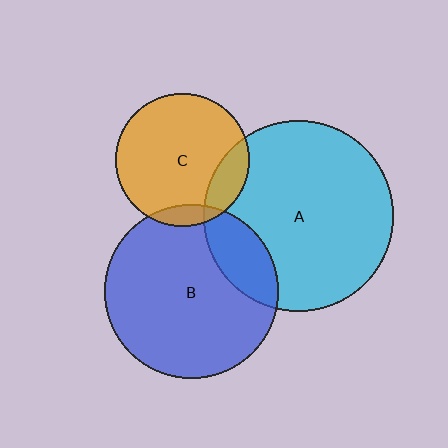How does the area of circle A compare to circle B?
Approximately 1.2 times.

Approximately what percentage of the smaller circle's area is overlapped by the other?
Approximately 15%.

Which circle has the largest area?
Circle A (cyan).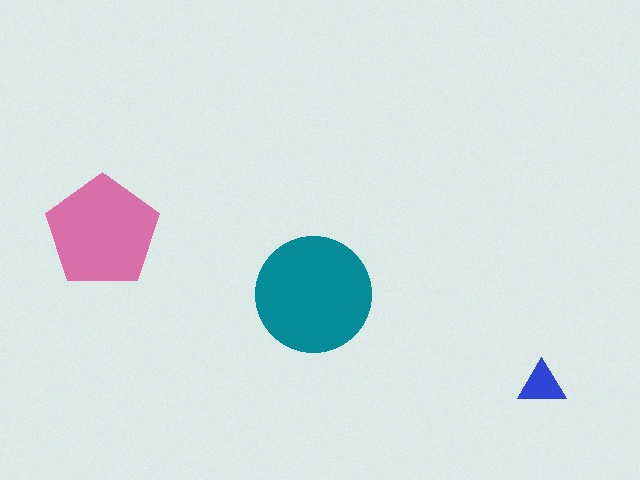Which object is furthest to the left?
The pink pentagon is leftmost.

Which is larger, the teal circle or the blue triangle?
The teal circle.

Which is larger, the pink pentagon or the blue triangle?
The pink pentagon.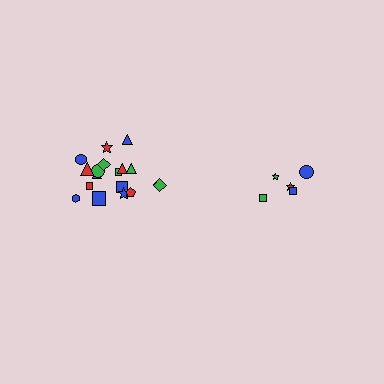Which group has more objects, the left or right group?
The left group.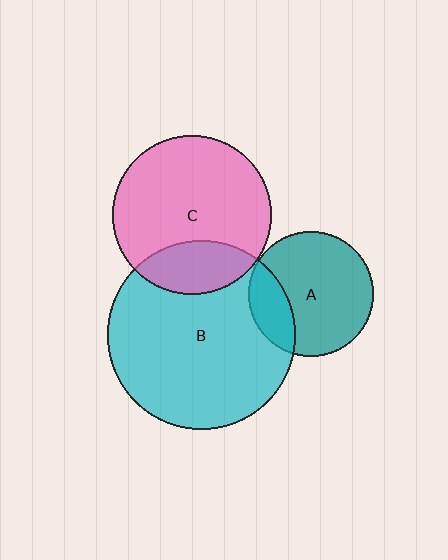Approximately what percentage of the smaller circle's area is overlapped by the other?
Approximately 25%.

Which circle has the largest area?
Circle B (cyan).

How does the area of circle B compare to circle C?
Approximately 1.4 times.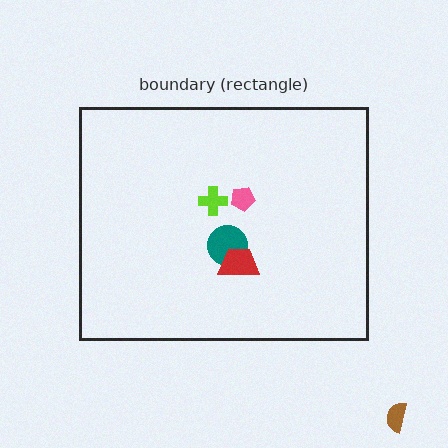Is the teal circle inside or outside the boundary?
Inside.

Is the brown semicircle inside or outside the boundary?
Outside.